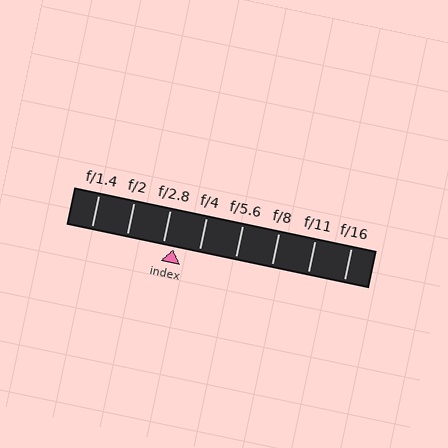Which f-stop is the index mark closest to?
The index mark is closest to f/2.8.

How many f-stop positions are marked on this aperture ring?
There are 8 f-stop positions marked.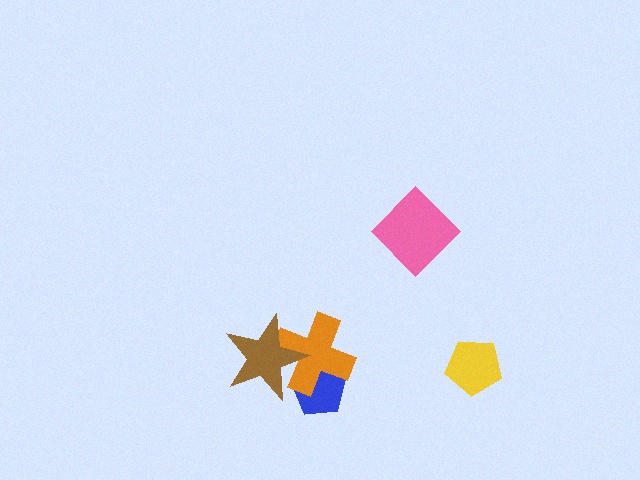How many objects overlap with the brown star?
2 objects overlap with the brown star.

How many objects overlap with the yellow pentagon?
0 objects overlap with the yellow pentagon.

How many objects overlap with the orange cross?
2 objects overlap with the orange cross.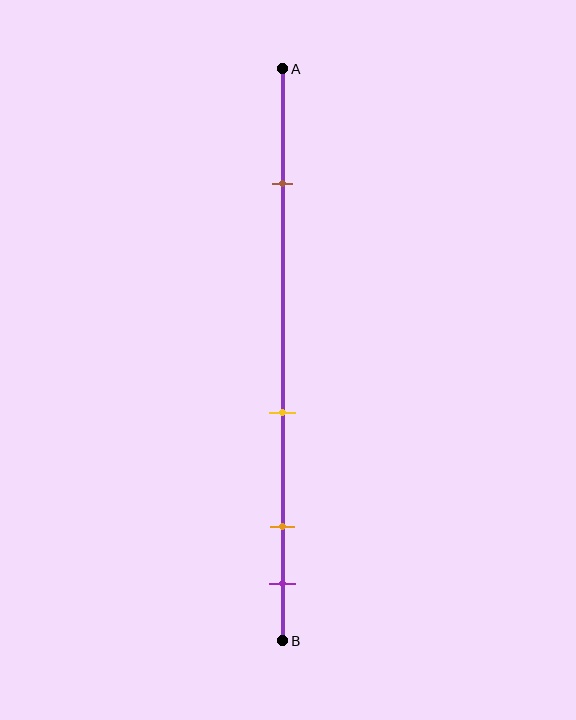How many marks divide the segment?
There are 4 marks dividing the segment.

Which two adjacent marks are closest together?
The orange and purple marks are the closest adjacent pair.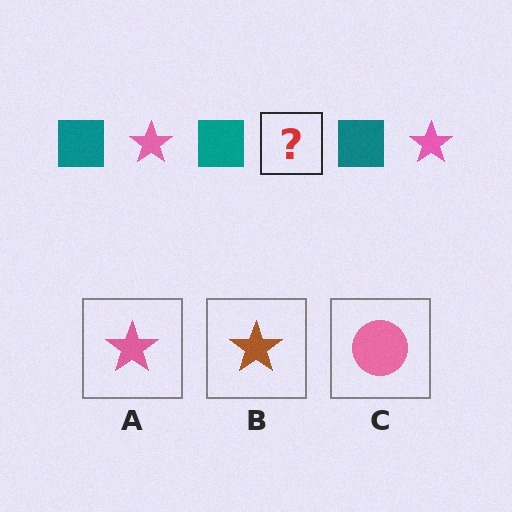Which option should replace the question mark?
Option A.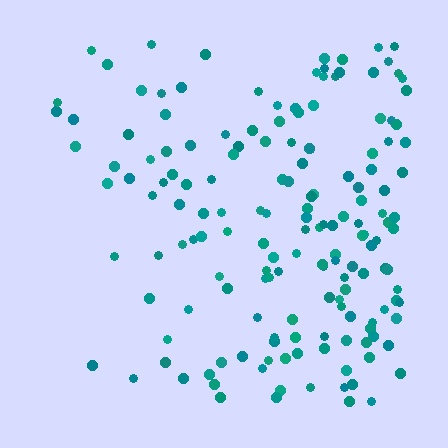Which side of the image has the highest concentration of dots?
The right.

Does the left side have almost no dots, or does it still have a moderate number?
Still a moderate number, just noticeably fewer than the right.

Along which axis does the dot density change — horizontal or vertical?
Horizontal.